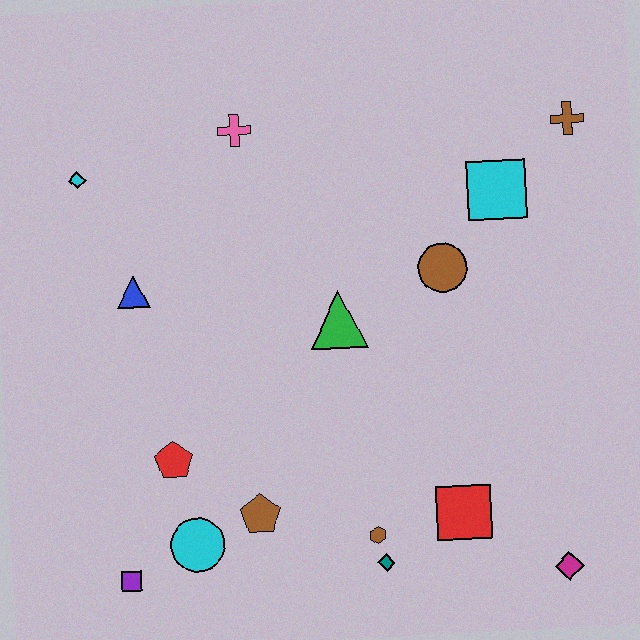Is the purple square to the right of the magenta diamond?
No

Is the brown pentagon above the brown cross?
No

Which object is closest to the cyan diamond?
The blue triangle is closest to the cyan diamond.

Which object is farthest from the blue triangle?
The magenta diamond is farthest from the blue triangle.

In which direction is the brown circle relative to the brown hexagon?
The brown circle is above the brown hexagon.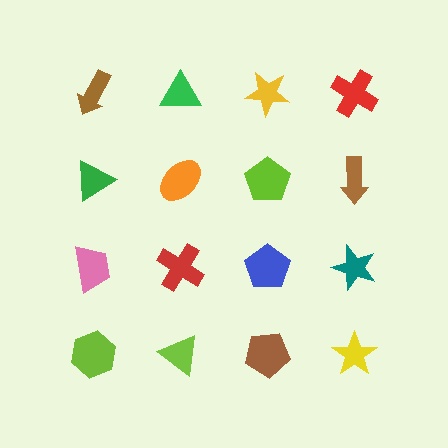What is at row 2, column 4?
A brown arrow.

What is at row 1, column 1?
A brown arrow.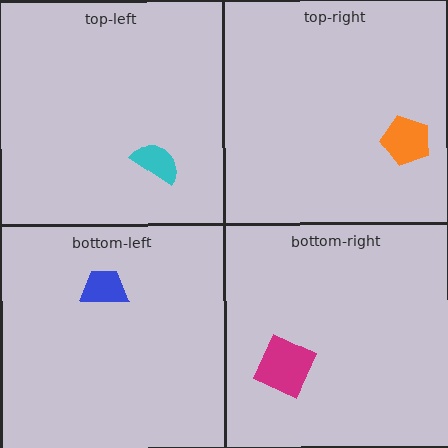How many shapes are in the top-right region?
1.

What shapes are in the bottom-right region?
The magenta square.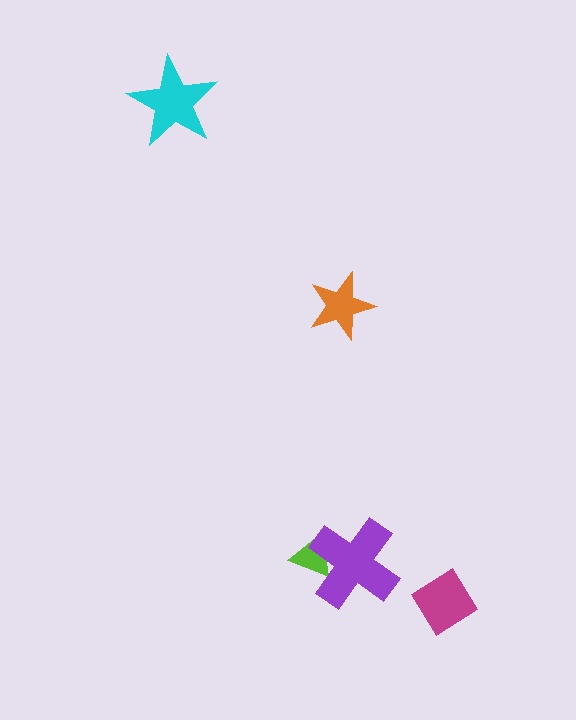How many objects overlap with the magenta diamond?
0 objects overlap with the magenta diamond.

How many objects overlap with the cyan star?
0 objects overlap with the cyan star.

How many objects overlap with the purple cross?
1 object overlaps with the purple cross.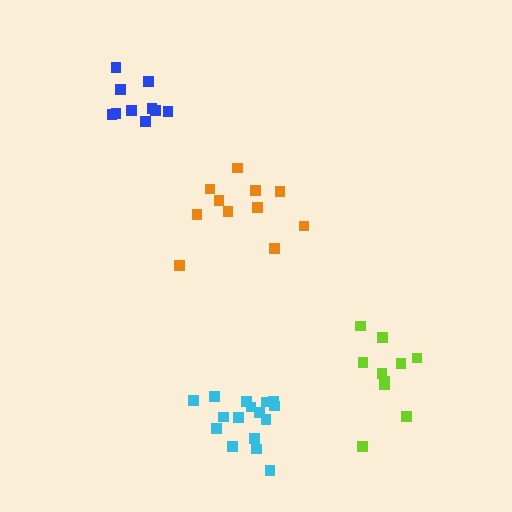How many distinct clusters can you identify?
There are 4 distinct clusters.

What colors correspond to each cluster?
The clusters are colored: lime, orange, blue, cyan.